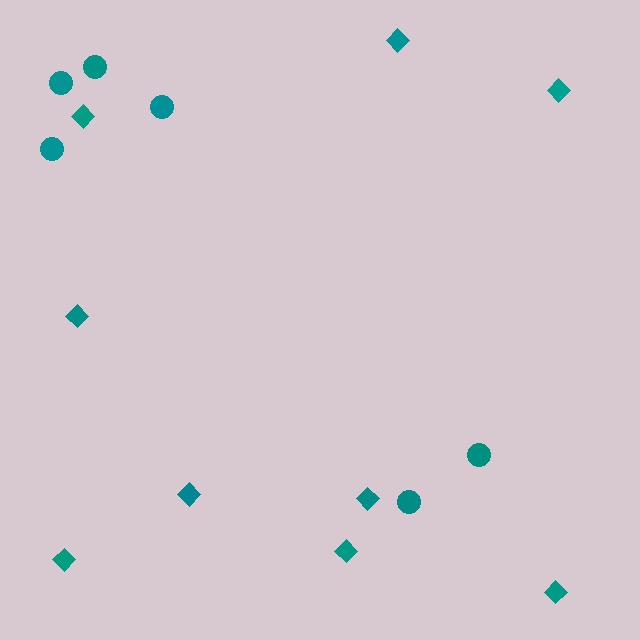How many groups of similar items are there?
There are 2 groups: one group of circles (6) and one group of diamonds (9).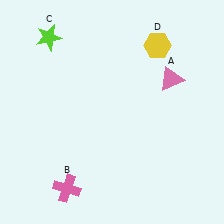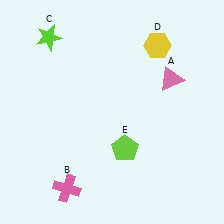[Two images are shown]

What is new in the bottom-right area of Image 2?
A lime pentagon (E) was added in the bottom-right area of Image 2.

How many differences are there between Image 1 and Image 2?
There is 1 difference between the two images.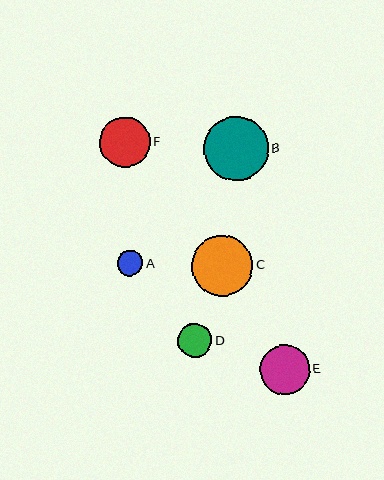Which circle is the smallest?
Circle A is the smallest with a size of approximately 26 pixels.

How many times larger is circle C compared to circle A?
Circle C is approximately 2.4 times the size of circle A.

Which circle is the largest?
Circle B is the largest with a size of approximately 65 pixels.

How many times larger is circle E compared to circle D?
Circle E is approximately 1.5 times the size of circle D.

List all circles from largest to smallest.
From largest to smallest: B, C, F, E, D, A.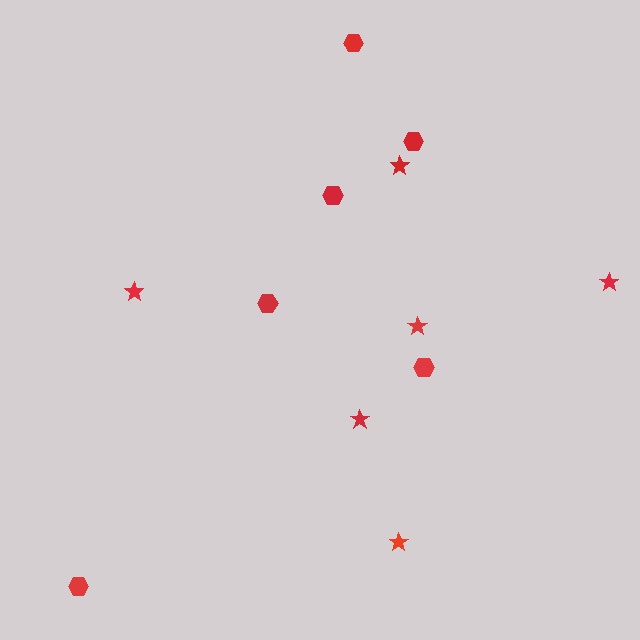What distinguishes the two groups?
There are 2 groups: one group of stars (6) and one group of hexagons (6).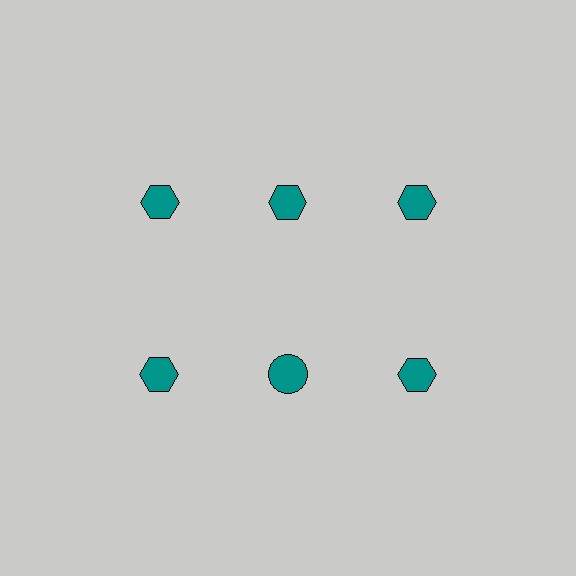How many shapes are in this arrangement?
There are 6 shapes arranged in a grid pattern.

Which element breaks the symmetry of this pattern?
The teal circle in the second row, second from left column breaks the symmetry. All other shapes are teal hexagons.